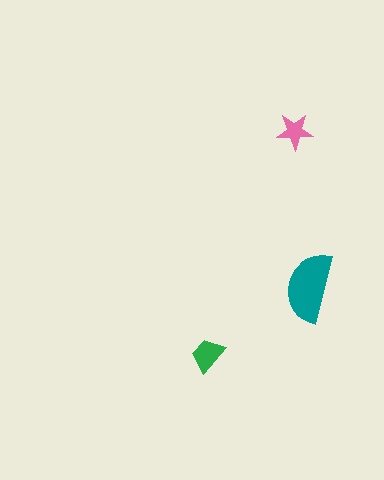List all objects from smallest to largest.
The pink star, the green trapezoid, the teal semicircle.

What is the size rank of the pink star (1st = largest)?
3rd.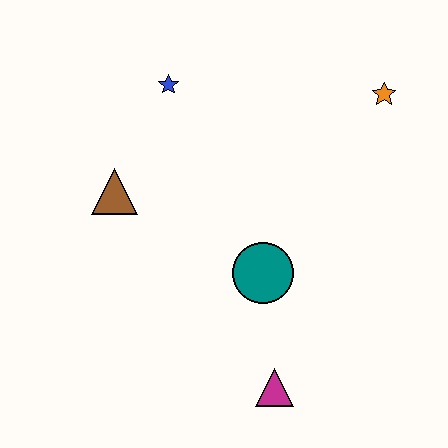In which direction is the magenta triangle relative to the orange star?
The magenta triangle is below the orange star.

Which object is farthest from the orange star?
The magenta triangle is farthest from the orange star.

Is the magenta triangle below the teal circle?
Yes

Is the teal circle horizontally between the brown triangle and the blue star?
No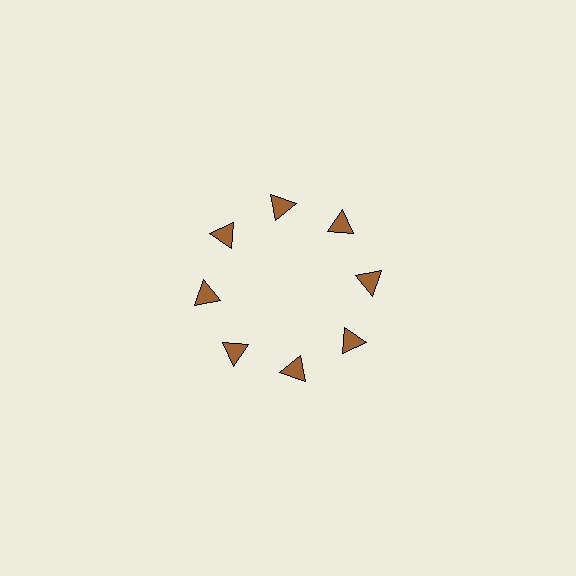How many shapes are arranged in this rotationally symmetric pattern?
There are 8 shapes, arranged in 8 groups of 1.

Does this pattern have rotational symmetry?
Yes, this pattern has 8-fold rotational symmetry. It looks the same after rotating 45 degrees around the center.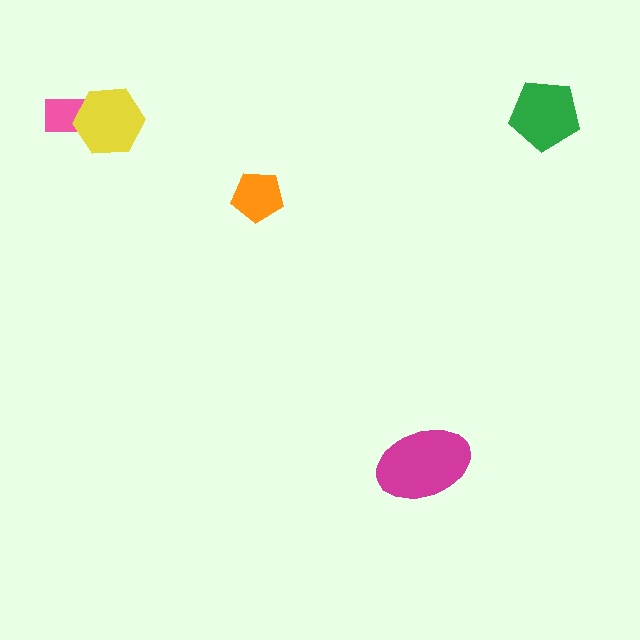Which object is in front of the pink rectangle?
The yellow hexagon is in front of the pink rectangle.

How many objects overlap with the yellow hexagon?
1 object overlaps with the yellow hexagon.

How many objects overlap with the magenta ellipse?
0 objects overlap with the magenta ellipse.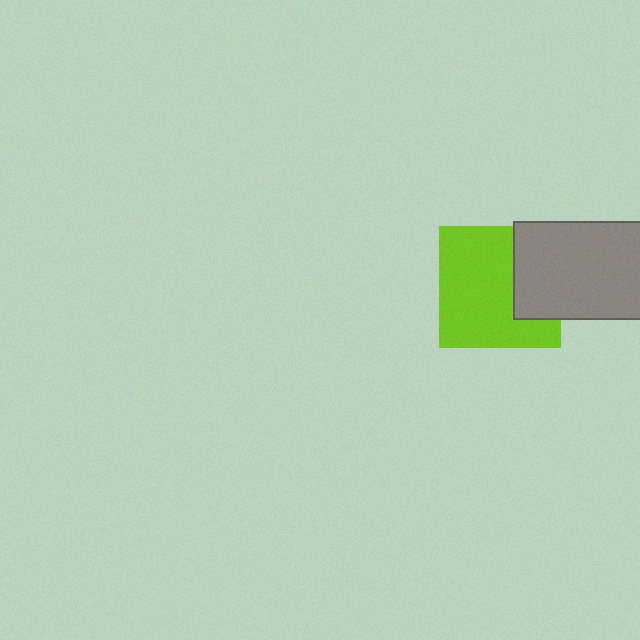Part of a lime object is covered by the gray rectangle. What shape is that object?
It is a square.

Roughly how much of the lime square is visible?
Most of it is visible (roughly 70%).